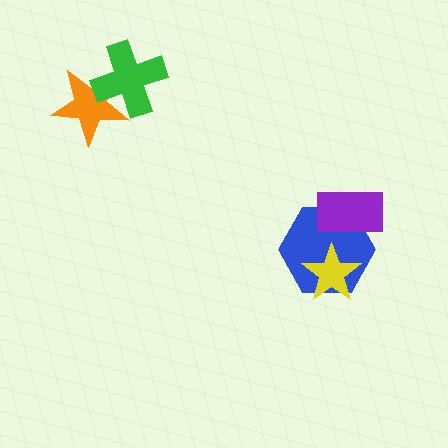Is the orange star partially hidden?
Yes, it is partially covered by another shape.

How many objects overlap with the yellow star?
1 object overlaps with the yellow star.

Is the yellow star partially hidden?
No, no other shape covers it.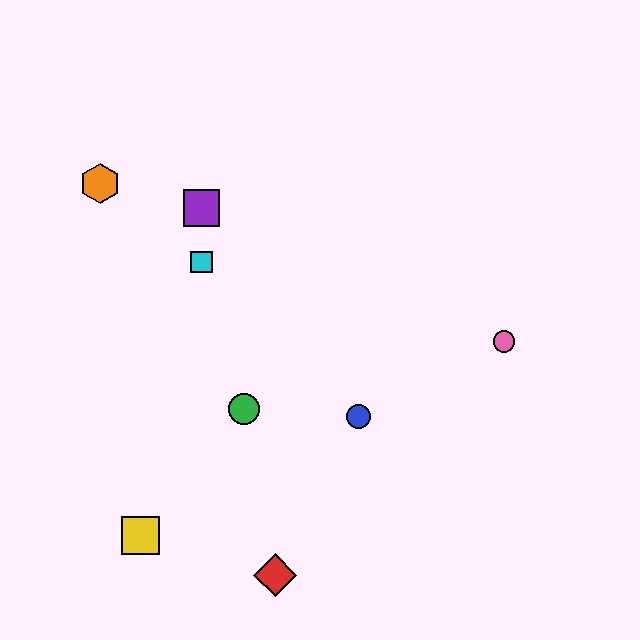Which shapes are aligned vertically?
The purple square, the cyan square are aligned vertically.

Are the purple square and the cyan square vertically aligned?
Yes, both are at x≈201.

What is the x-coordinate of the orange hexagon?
The orange hexagon is at x≈100.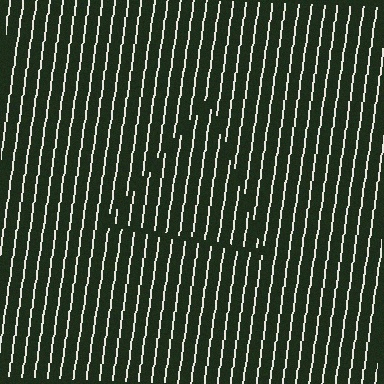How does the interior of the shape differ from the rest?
The interior of the shape contains the same grating, shifted by half a period — the contour is defined by the phase discontinuity where line-ends from the inner and outer gratings abut.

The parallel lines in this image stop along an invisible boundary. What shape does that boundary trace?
An illusory triangle. The interior of the shape contains the same grating, shifted by half a period — the contour is defined by the phase discontinuity where line-ends from the inner and outer gratings abut.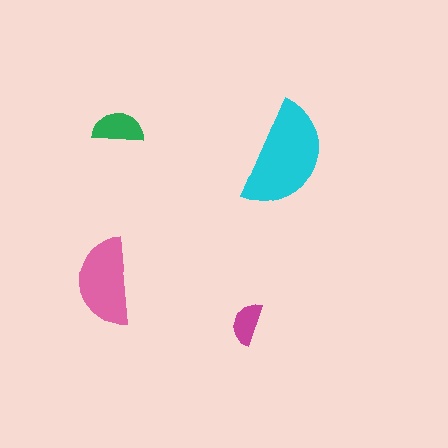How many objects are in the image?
There are 4 objects in the image.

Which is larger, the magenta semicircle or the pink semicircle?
The pink one.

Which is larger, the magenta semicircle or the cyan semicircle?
The cyan one.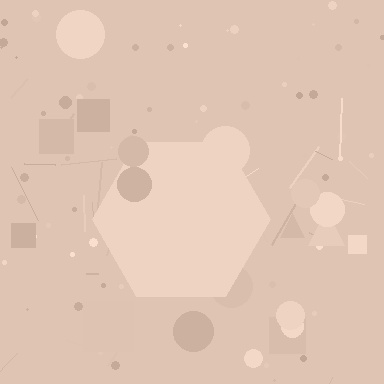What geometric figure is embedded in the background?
A hexagon is embedded in the background.